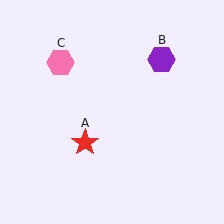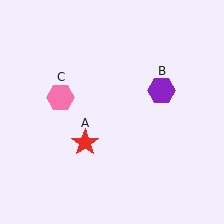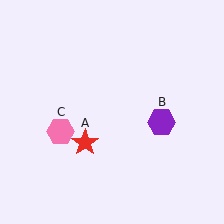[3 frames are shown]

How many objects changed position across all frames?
2 objects changed position: purple hexagon (object B), pink hexagon (object C).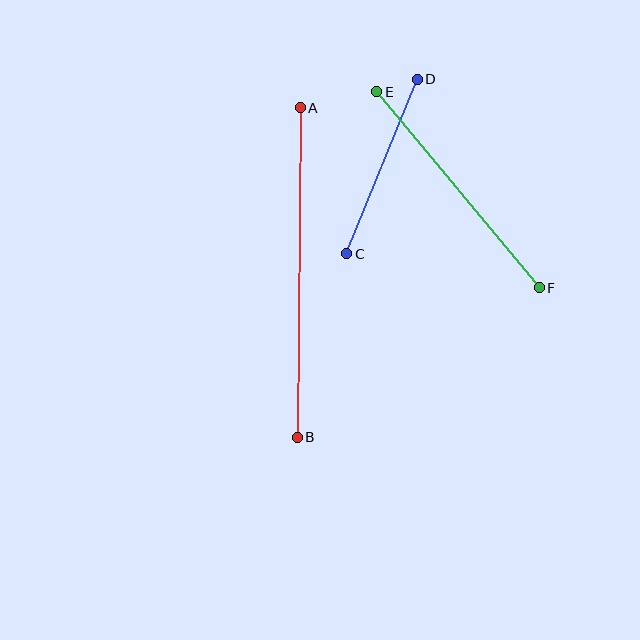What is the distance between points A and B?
The distance is approximately 330 pixels.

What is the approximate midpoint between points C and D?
The midpoint is at approximately (382, 166) pixels.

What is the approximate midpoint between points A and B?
The midpoint is at approximately (299, 272) pixels.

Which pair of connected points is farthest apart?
Points A and B are farthest apart.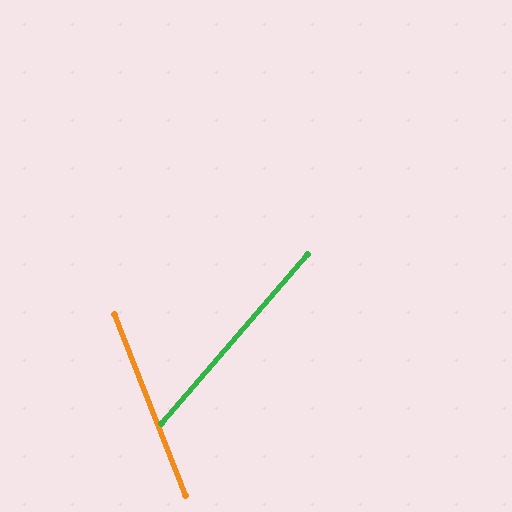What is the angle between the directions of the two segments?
Approximately 62 degrees.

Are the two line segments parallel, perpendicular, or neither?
Neither parallel nor perpendicular — they differ by about 62°.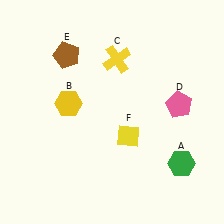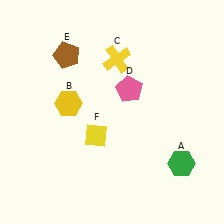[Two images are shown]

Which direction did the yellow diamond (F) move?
The yellow diamond (F) moved left.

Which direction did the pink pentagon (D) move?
The pink pentagon (D) moved left.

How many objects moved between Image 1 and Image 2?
2 objects moved between the two images.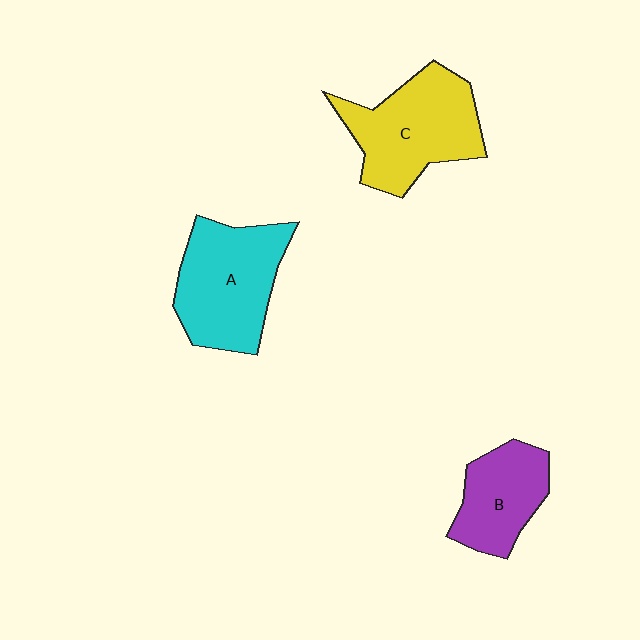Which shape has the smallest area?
Shape B (purple).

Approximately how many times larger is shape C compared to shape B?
Approximately 1.5 times.